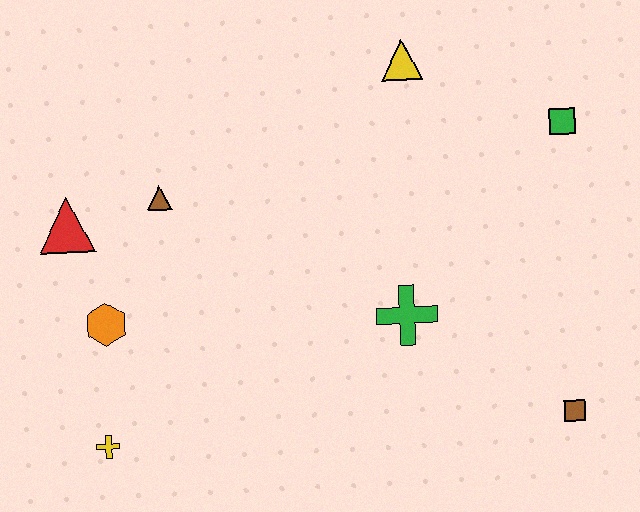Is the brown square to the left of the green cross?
No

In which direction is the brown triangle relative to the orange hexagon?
The brown triangle is above the orange hexagon.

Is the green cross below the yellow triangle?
Yes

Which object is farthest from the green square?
The yellow cross is farthest from the green square.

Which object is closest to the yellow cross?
The orange hexagon is closest to the yellow cross.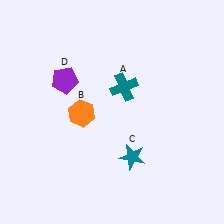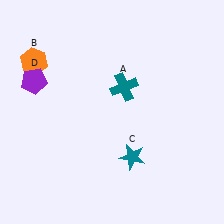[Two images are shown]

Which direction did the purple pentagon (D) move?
The purple pentagon (D) moved left.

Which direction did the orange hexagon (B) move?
The orange hexagon (B) moved up.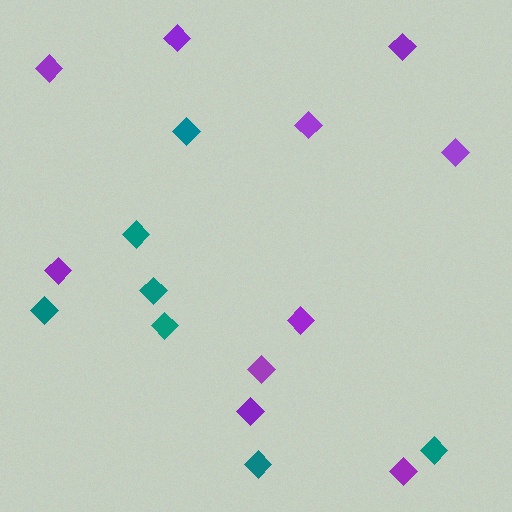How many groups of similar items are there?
There are 2 groups: one group of teal diamonds (7) and one group of purple diamonds (10).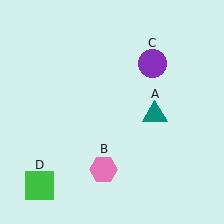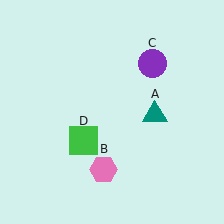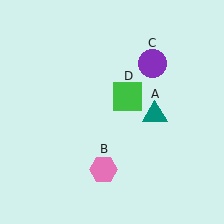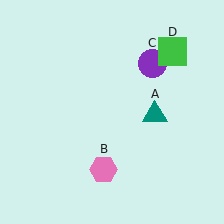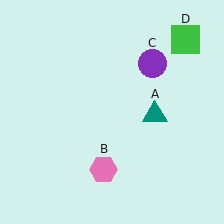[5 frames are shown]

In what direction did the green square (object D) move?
The green square (object D) moved up and to the right.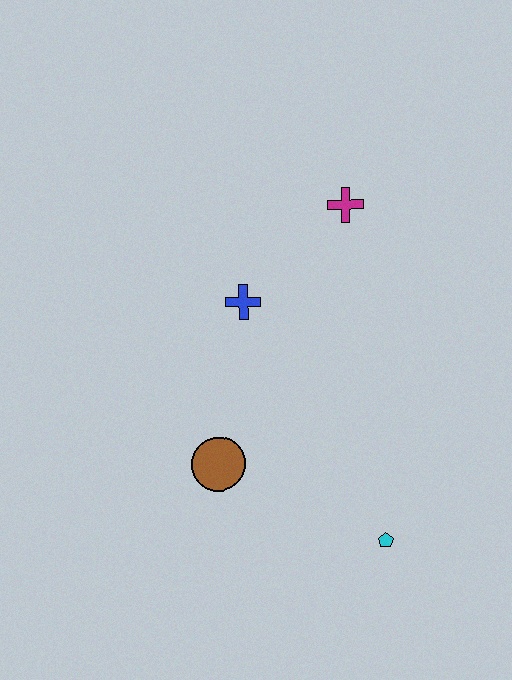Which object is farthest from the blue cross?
The cyan pentagon is farthest from the blue cross.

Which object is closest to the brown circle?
The blue cross is closest to the brown circle.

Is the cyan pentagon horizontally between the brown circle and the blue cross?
No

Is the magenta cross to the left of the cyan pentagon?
Yes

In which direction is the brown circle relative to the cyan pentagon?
The brown circle is to the left of the cyan pentagon.